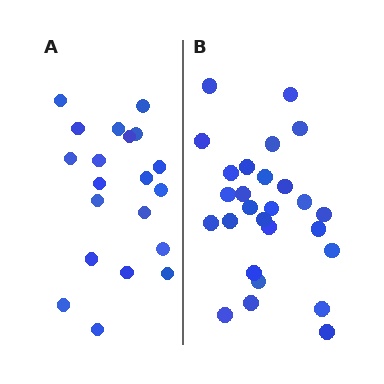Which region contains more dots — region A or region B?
Region B (the right region) has more dots.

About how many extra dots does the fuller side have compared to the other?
Region B has roughly 8 or so more dots than region A.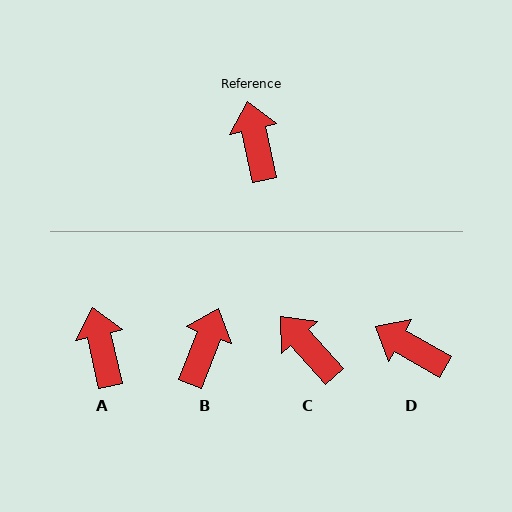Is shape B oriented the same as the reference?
No, it is off by about 33 degrees.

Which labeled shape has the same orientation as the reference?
A.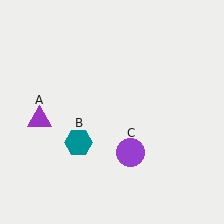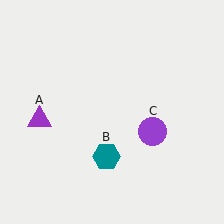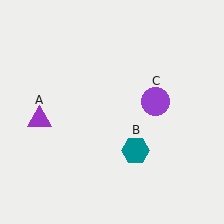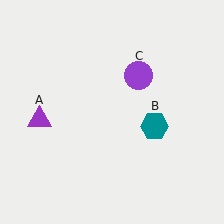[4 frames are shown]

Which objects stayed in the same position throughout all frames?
Purple triangle (object A) remained stationary.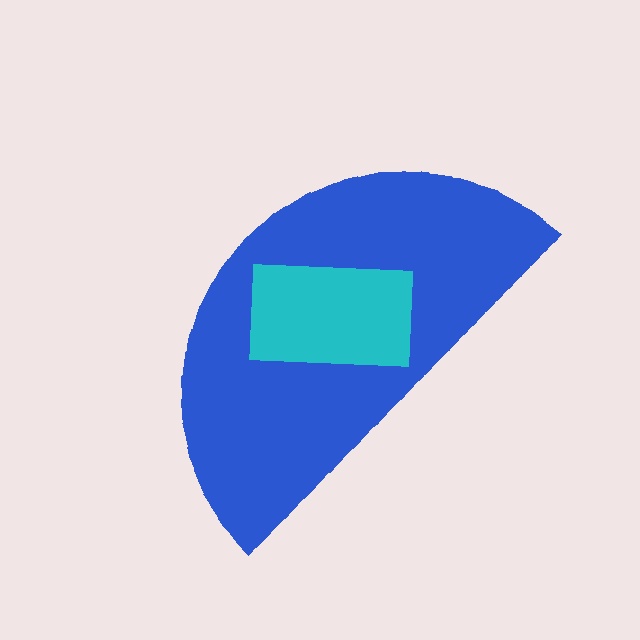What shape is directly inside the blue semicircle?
The cyan rectangle.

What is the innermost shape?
The cyan rectangle.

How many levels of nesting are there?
2.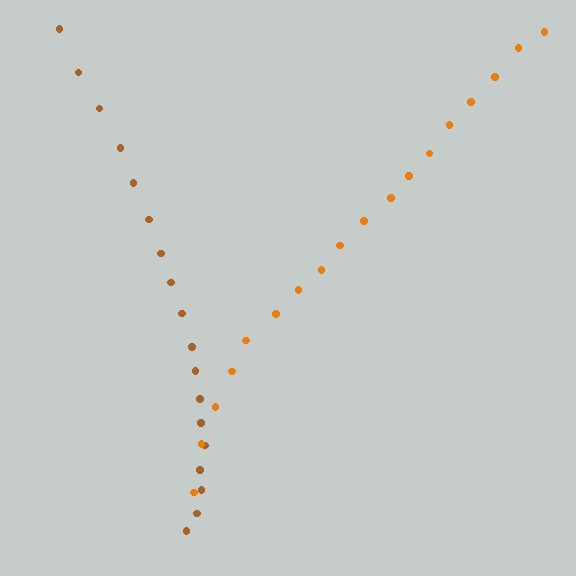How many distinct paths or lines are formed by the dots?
There are 2 distinct paths.